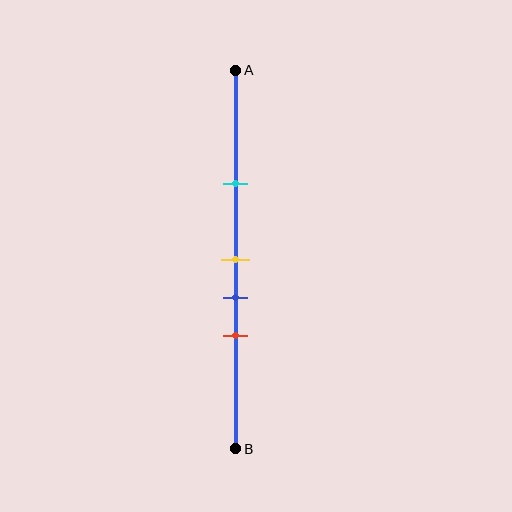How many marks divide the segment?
There are 4 marks dividing the segment.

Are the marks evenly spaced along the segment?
No, the marks are not evenly spaced.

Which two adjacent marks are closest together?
The yellow and blue marks are the closest adjacent pair.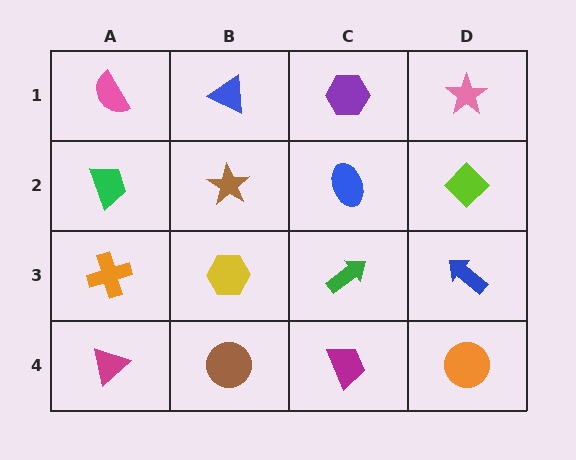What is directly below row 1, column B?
A brown star.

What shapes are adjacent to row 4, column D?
A blue arrow (row 3, column D), a magenta trapezoid (row 4, column C).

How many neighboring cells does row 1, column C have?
3.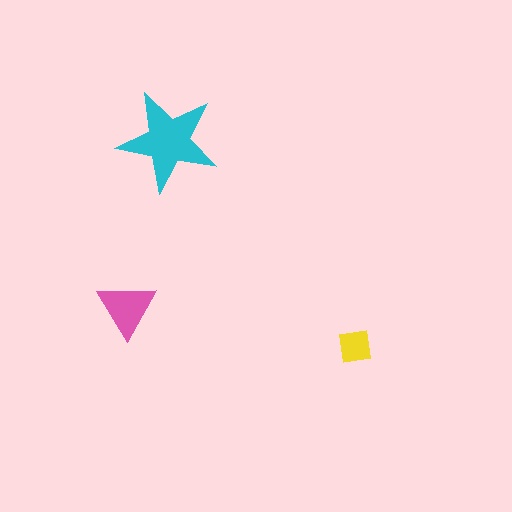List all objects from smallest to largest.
The yellow square, the pink triangle, the cyan star.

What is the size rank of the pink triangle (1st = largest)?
2nd.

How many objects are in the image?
There are 3 objects in the image.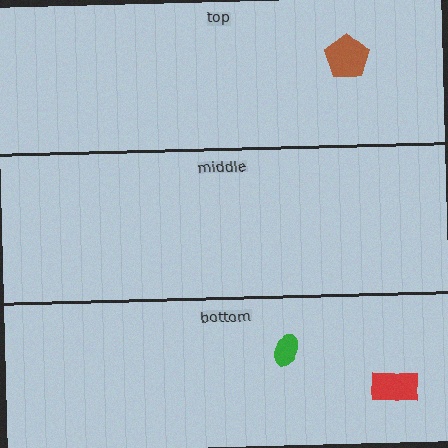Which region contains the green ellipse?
The bottom region.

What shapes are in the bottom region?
The green ellipse, the red rectangle.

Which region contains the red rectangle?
The bottom region.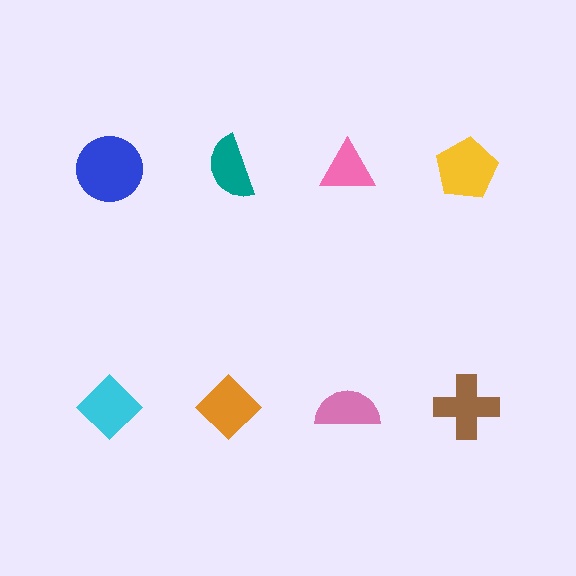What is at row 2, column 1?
A cyan diamond.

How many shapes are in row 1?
4 shapes.